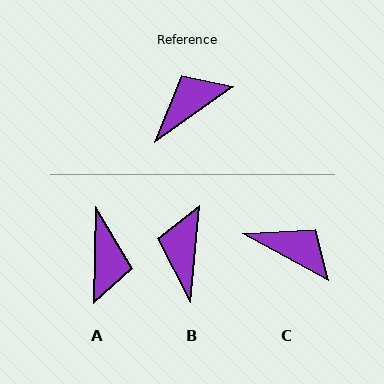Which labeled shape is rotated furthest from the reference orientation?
A, about 127 degrees away.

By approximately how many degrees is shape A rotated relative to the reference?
Approximately 127 degrees clockwise.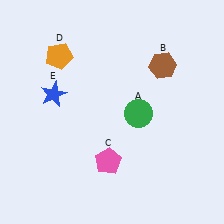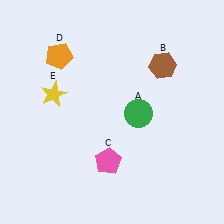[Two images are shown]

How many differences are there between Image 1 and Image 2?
There is 1 difference between the two images.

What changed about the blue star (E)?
In Image 1, E is blue. In Image 2, it changed to yellow.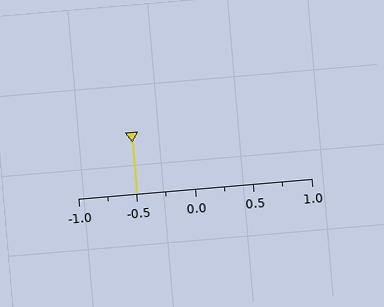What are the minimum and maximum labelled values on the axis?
The axis runs from -1.0 to 1.0.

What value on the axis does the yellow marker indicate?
The marker indicates approximately -0.5.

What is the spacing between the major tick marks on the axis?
The major ticks are spaced 0.5 apart.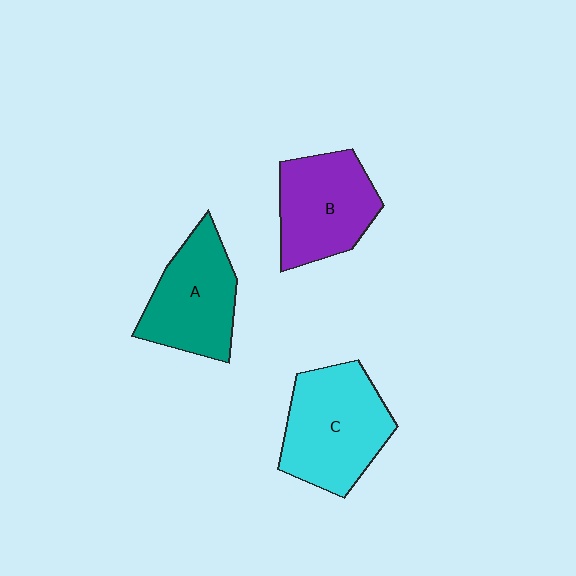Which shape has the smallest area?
Shape B (purple).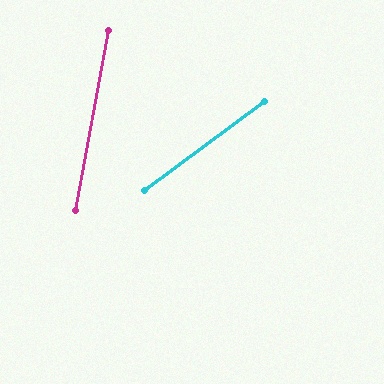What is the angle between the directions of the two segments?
Approximately 43 degrees.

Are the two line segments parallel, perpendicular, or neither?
Neither parallel nor perpendicular — they differ by about 43°.